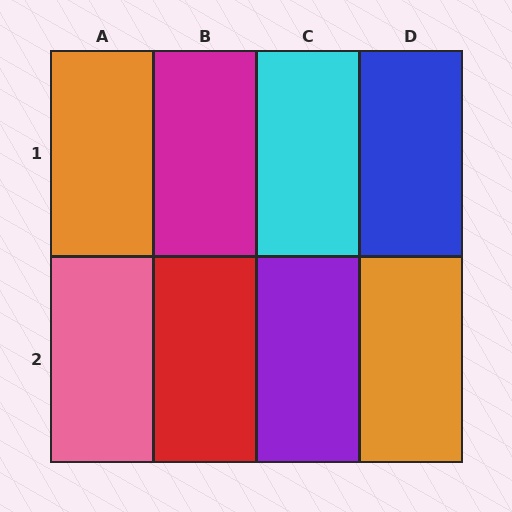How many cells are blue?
1 cell is blue.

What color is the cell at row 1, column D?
Blue.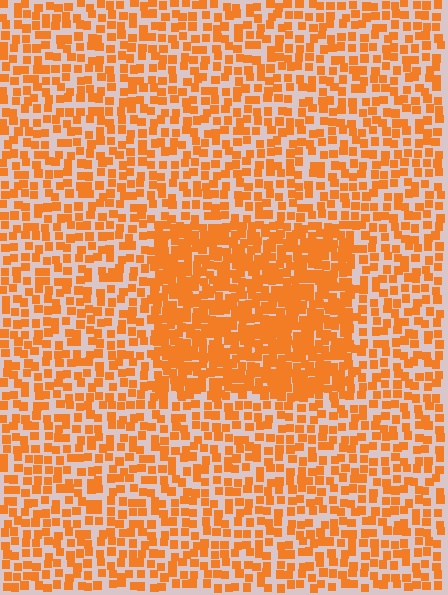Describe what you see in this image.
The image contains small orange elements arranged at two different densities. A rectangle-shaped region is visible where the elements are more densely packed than the surrounding area.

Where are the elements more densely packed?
The elements are more densely packed inside the rectangle boundary.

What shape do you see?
I see a rectangle.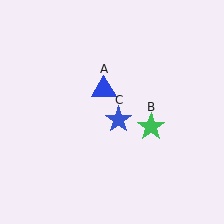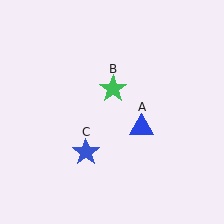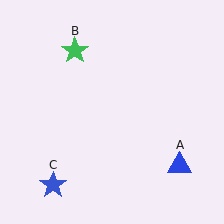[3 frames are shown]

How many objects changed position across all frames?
3 objects changed position: blue triangle (object A), green star (object B), blue star (object C).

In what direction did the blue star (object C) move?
The blue star (object C) moved down and to the left.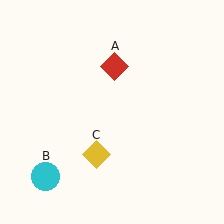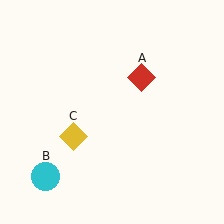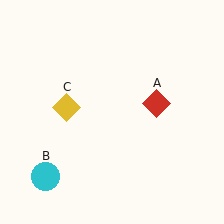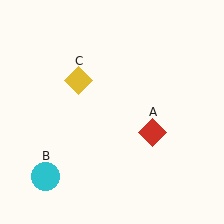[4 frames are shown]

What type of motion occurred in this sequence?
The red diamond (object A), yellow diamond (object C) rotated clockwise around the center of the scene.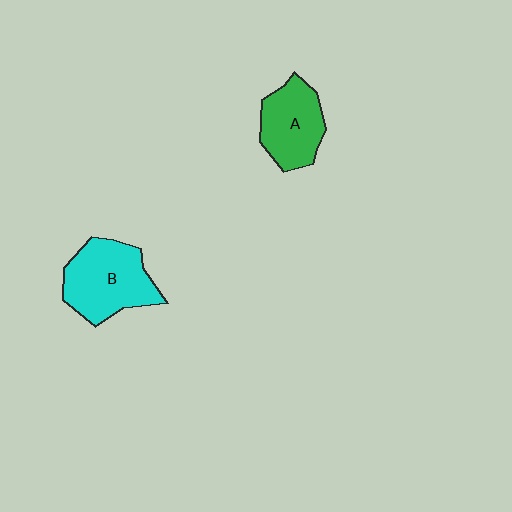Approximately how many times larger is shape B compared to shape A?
Approximately 1.3 times.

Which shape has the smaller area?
Shape A (green).